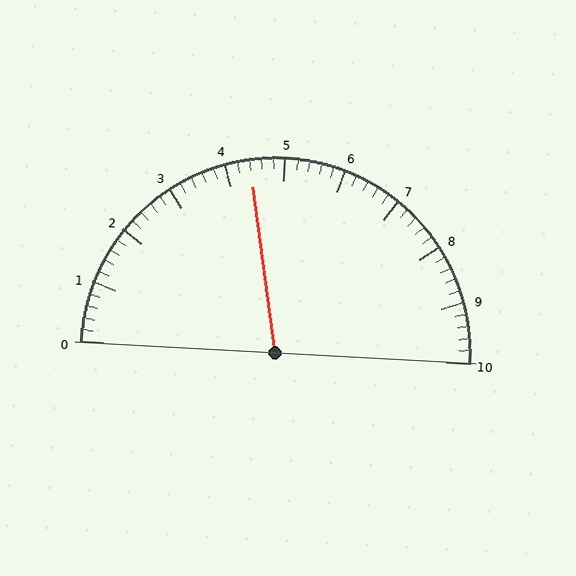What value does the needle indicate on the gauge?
The needle indicates approximately 4.4.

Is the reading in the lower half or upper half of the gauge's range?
The reading is in the lower half of the range (0 to 10).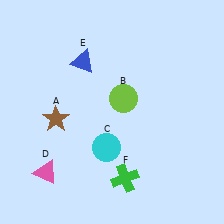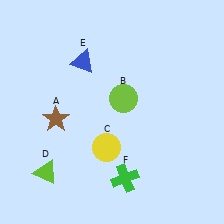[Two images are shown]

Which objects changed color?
C changed from cyan to yellow. D changed from pink to lime.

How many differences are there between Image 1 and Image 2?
There are 2 differences between the two images.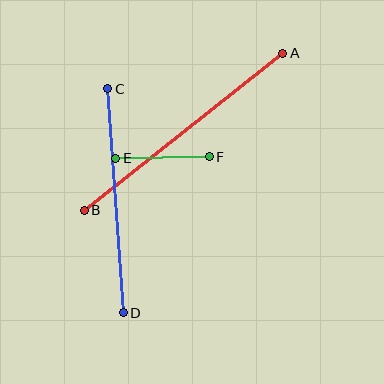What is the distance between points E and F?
The distance is approximately 93 pixels.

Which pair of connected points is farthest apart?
Points A and B are farthest apart.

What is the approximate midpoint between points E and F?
The midpoint is at approximately (163, 157) pixels.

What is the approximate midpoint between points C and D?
The midpoint is at approximately (115, 201) pixels.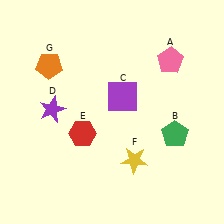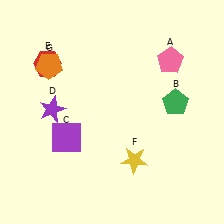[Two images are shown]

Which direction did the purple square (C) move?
The purple square (C) moved left.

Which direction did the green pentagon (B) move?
The green pentagon (B) moved up.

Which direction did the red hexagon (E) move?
The red hexagon (E) moved up.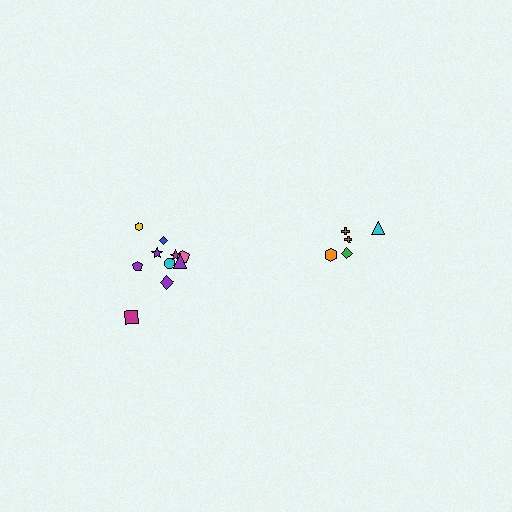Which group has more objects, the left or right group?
The left group.